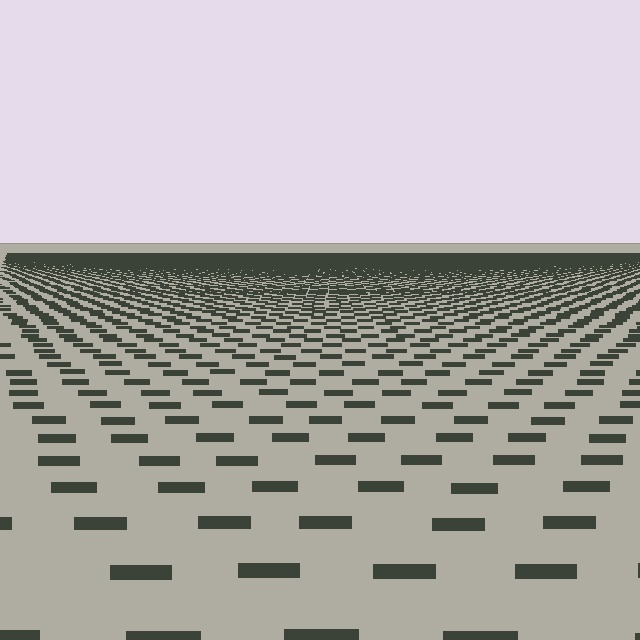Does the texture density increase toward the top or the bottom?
Density increases toward the top.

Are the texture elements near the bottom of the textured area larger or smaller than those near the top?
Larger. Near the bottom, elements are closer to the viewer and appear at a bigger on-screen size.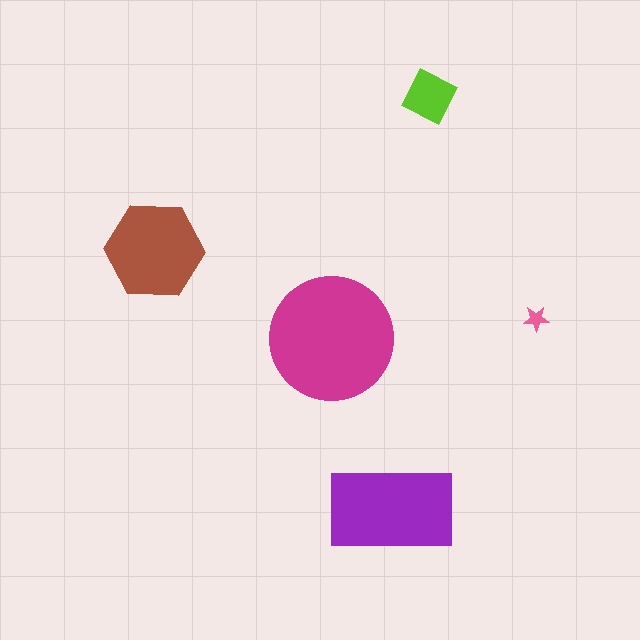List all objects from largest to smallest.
The magenta circle, the purple rectangle, the brown hexagon, the lime diamond, the pink star.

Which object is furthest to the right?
The pink star is rightmost.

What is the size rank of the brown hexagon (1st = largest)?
3rd.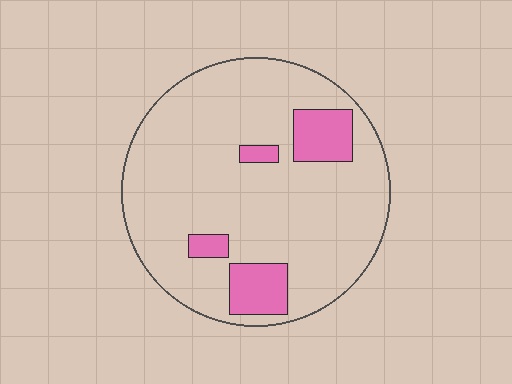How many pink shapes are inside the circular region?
4.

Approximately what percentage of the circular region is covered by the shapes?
Approximately 15%.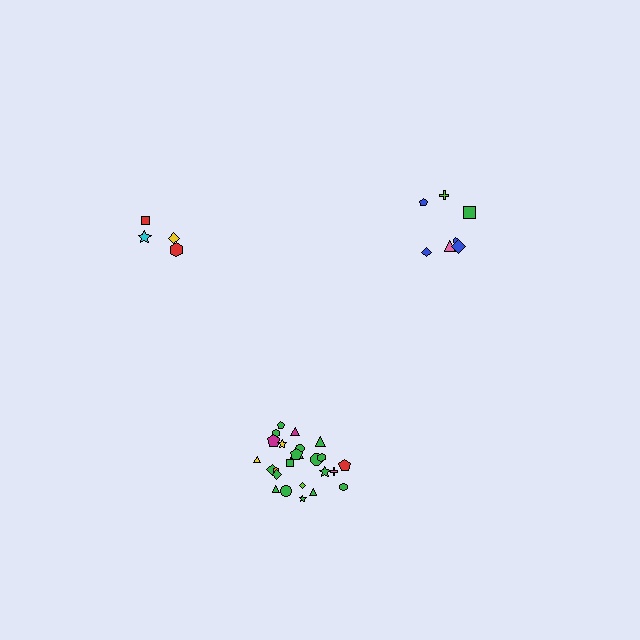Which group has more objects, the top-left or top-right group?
The top-right group.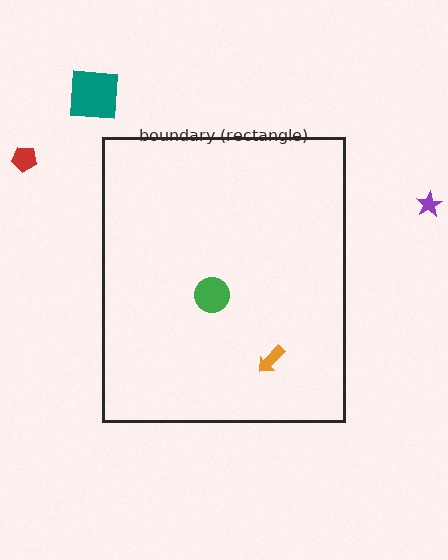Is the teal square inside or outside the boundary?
Outside.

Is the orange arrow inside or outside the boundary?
Inside.